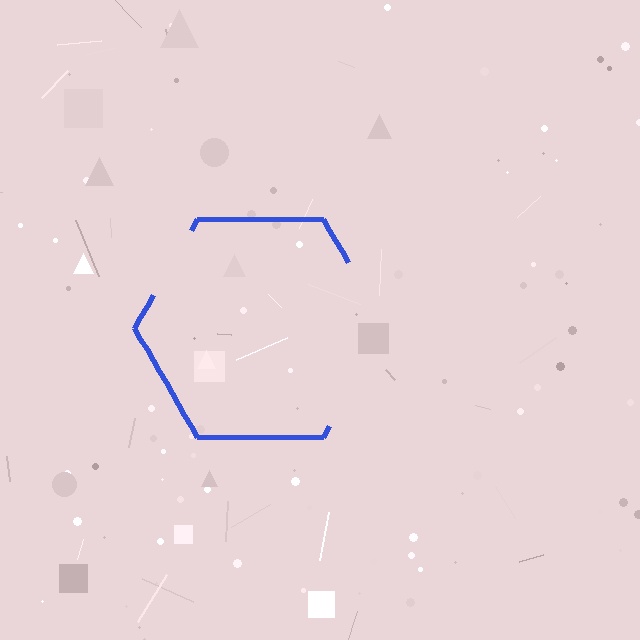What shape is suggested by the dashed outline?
The dashed outline suggests a hexagon.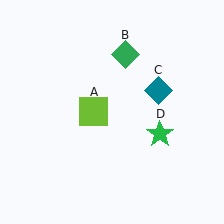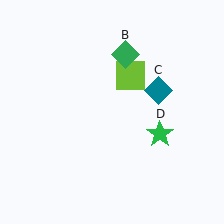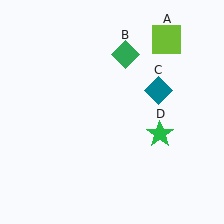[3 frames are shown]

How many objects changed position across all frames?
1 object changed position: lime square (object A).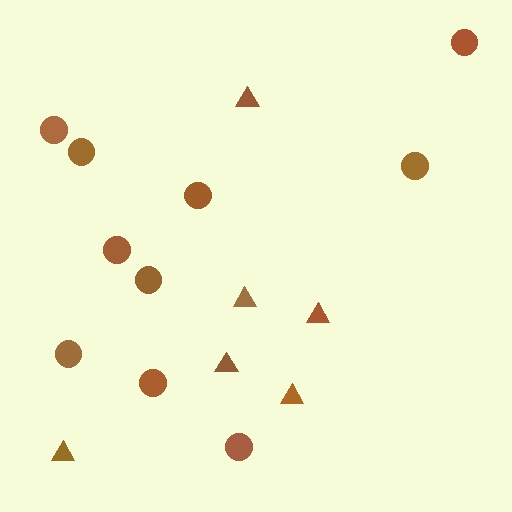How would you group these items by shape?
There are 2 groups: one group of triangles (6) and one group of circles (10).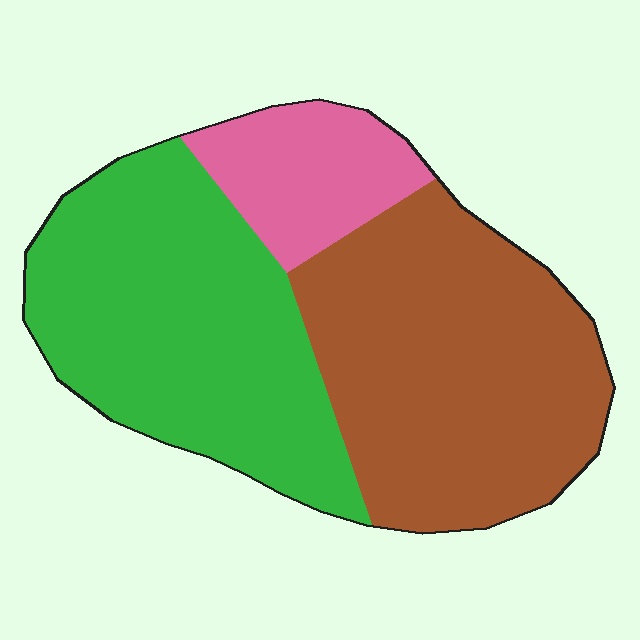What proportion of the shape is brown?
Brown covers around 45% of the shape.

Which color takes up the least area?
Pink, at roughly 15%.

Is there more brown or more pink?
Brown.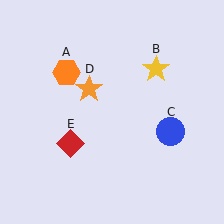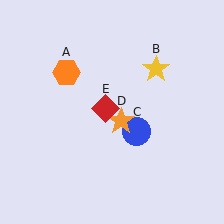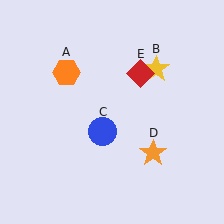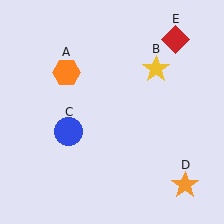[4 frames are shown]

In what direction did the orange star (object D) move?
The orange star (object D) moved down and to the right.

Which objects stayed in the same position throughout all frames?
Orange hexagon (object A) and yellow star (object B) remained stationary.